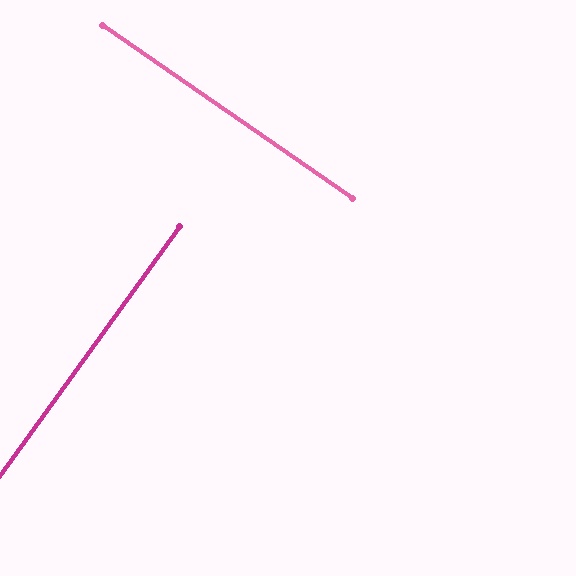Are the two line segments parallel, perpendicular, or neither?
Perpendicular — they meet at approximately 89°.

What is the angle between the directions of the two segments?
Approximately 89 degrees.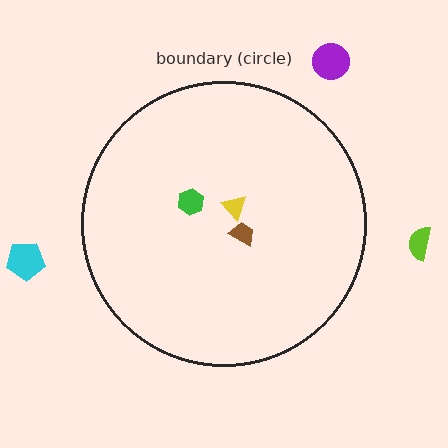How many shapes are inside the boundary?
3 inside, 3 outside.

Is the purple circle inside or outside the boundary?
Outside.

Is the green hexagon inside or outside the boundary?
Inside.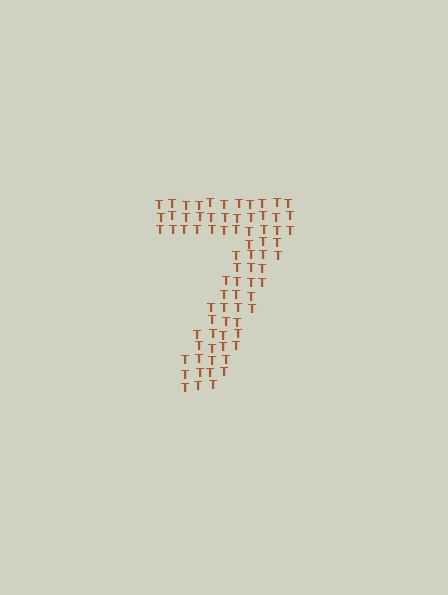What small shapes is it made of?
It is made of small letter T's.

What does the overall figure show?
The overall figure shows the digit 7.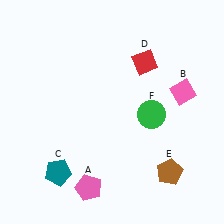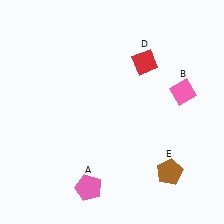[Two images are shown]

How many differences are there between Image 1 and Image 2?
There are 2 differences between the two images.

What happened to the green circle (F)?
The green circle (F) was removed in Image 2. It was in the bottom-right area of Image 1.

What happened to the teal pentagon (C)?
The teal pentagon (C) was removed in Image 2. It was in the bottom-left area of Image 1.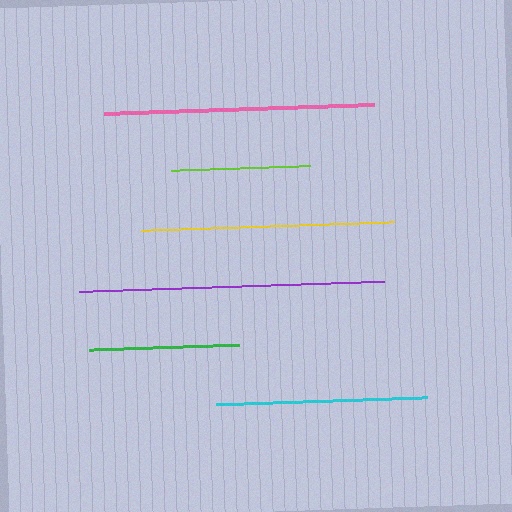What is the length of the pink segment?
The pink segment is approximately 270 pixels long.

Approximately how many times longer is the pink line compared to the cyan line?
The pink line is approximately 1.3 times the length of the cyan line.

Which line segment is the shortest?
The lime line is the shortest at approximately 139 pixels.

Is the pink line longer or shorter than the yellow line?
The pink line is longer than the yellow line.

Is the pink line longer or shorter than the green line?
The pink line is longer than the green line.